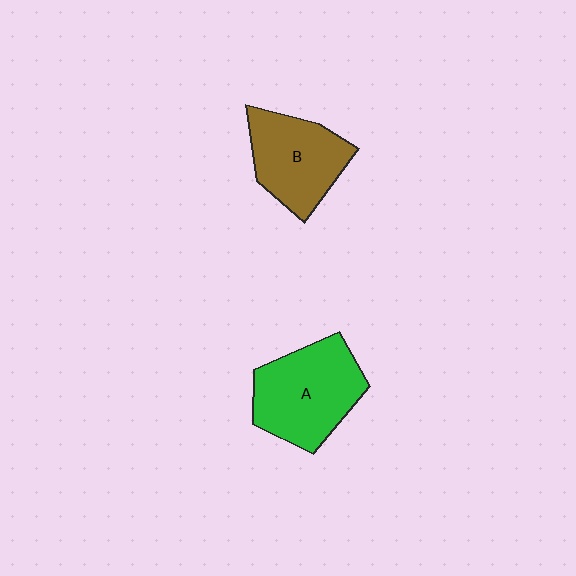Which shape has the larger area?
Shape A (green).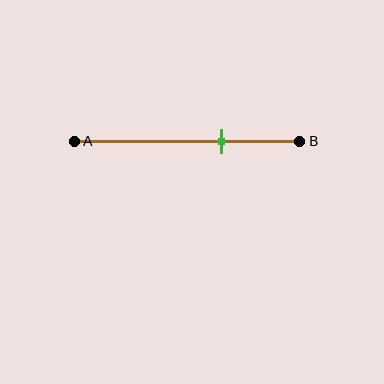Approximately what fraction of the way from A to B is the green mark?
The green mark is approximately 65% of the way from A to B.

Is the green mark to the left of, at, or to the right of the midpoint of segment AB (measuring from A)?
The green mark is to the right of the midpoint of segment AB.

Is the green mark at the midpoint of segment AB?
No, the mark is at about 65% from A, not at the 50% midpoint.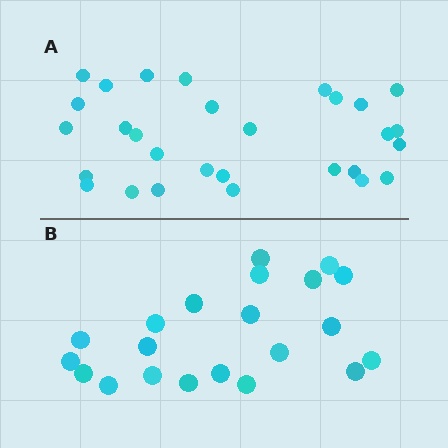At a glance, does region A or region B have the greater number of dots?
Region A (the top region) has more dots.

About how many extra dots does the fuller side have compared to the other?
Region A has roughly 8 or so more dots than region B.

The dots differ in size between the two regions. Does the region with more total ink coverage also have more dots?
No. Region B has more total ink coverage because its dots are larger, but region A actually contains more individual dots. Total area can be misleading — the number of items is what matters here.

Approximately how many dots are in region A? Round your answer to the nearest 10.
About 30 dots. (The exact count is 29, which rounds to 30.)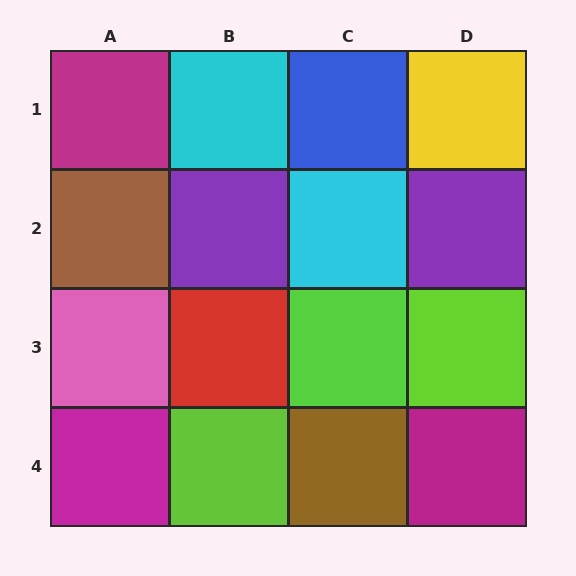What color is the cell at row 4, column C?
Brown.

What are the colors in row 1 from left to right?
Magenta, cyan, blue, yellow.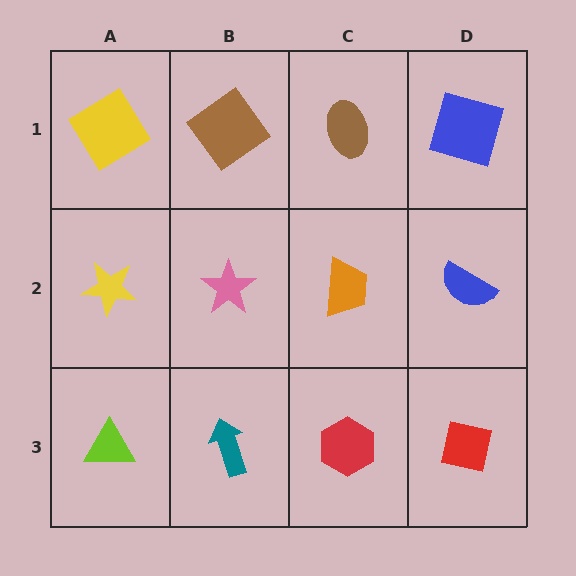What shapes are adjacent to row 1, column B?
A pink star (row 2, column B), a yellow diamond (row 1, column A), a brown ellipse (row 1, column C).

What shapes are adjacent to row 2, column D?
A blue square (row 1, column D), a red square (row 3, column D), an orange trapezoid (row 2, column C).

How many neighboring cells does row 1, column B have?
3.